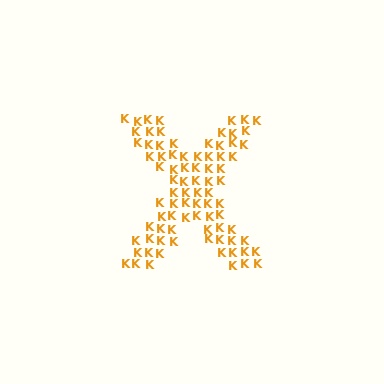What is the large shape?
The large shape is the letter X.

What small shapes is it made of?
It is made of small letter K's.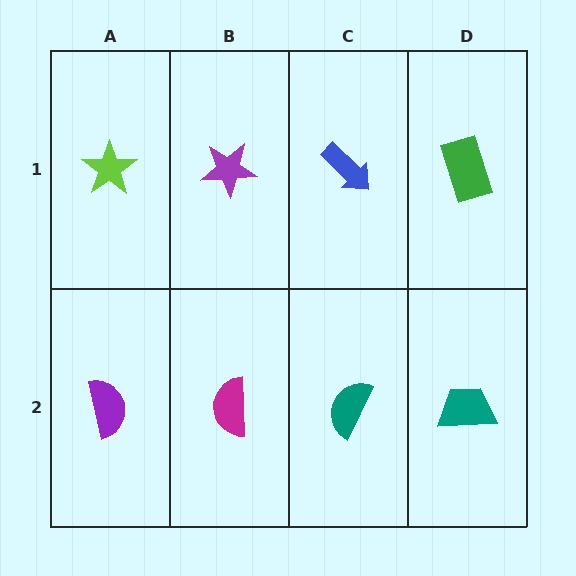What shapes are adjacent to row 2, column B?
A purple star (row 1, column B), a purple semicircle (row 2, column A), a teal semicircle (row 2, column C).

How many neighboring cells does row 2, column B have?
3.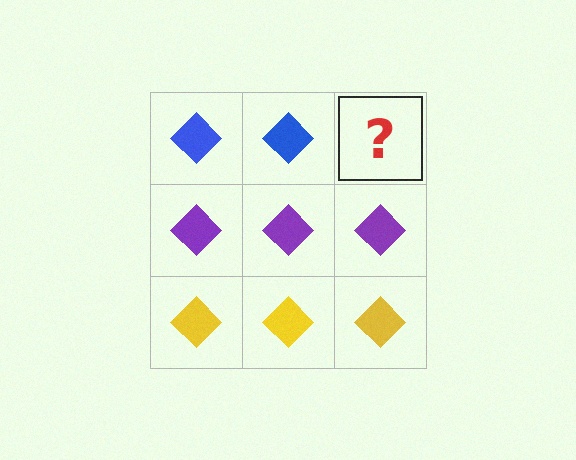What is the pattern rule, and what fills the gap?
The rule is that each row has a consistent color. The gap should be filled with a blue diamond.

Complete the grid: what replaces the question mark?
The question mark should be replaced with a blue diamond.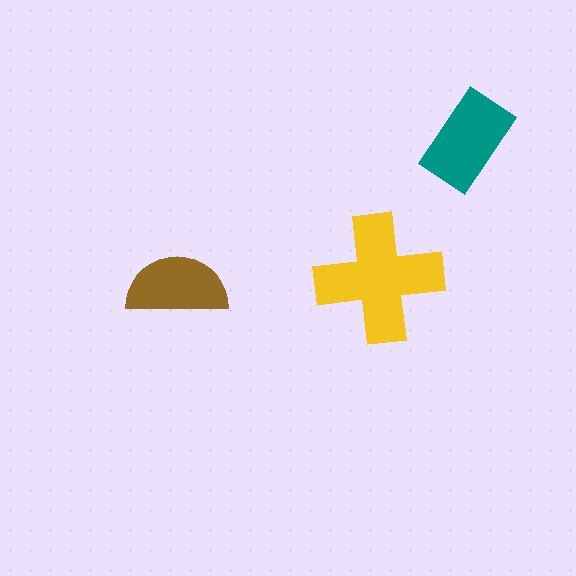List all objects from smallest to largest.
The brown semicircle, the teal rectangle, the yellow cross.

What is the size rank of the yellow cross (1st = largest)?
1st.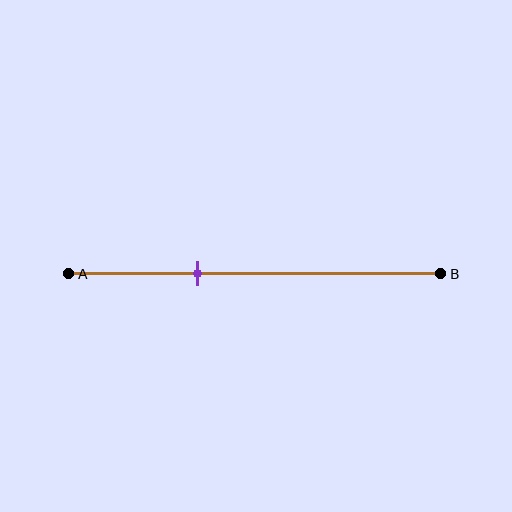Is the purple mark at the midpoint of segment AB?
No, the mark is at about 35% from A, not at the 50% midpoint.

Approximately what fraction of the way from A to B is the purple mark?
The purple mark is approximately 35% of the way from A to B.